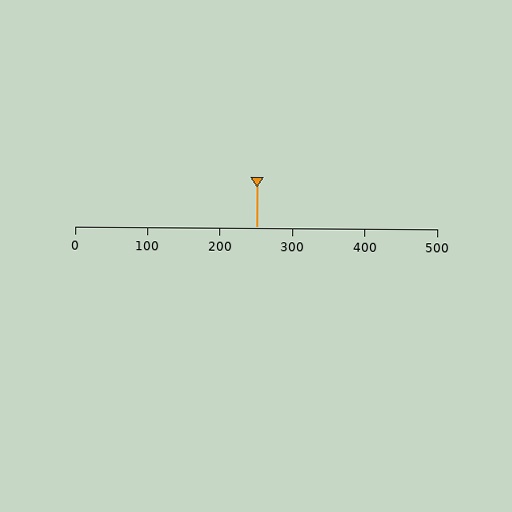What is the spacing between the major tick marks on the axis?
The major ticks are spaced 100 apart.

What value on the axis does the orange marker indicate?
The marker indicates approximately 250.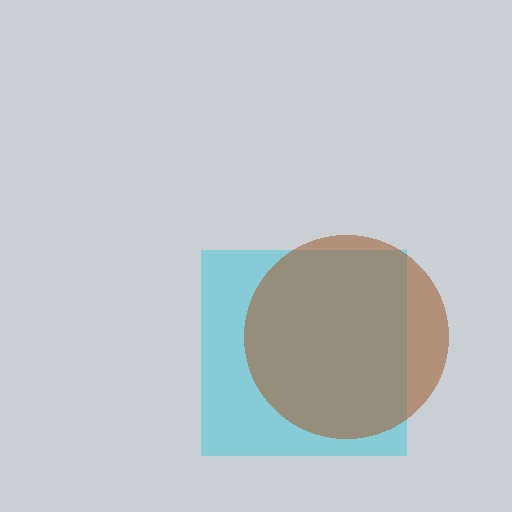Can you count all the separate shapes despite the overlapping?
Yes, there are 2 separate shapes.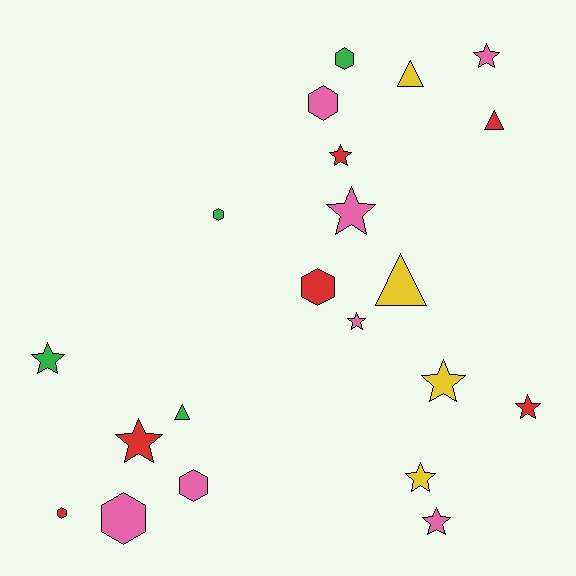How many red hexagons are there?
There are 2 red hexagons.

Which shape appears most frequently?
Star, with 10 objects.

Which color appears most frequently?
Pink, with 7 objects.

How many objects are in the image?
There are 21 objects.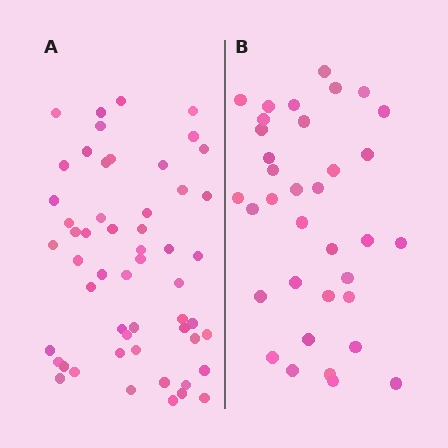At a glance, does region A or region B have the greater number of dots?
Region A (the left region) has more dots.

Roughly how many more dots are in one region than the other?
Region A has approximately 20 more dots than region B.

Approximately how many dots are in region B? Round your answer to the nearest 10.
About 40 dots. (The exact count is 35, which rounds to 40.)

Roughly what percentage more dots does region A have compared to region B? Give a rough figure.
About 55% more.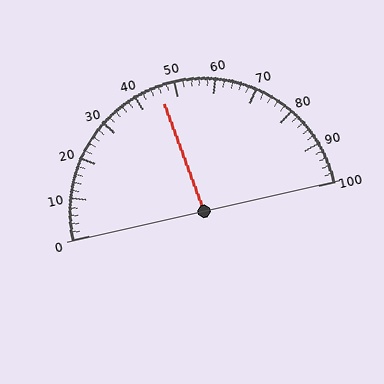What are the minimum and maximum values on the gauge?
The gauge ranges from 0 to 100.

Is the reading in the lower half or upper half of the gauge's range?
The reading is in the lower half of the range (0 to 100).